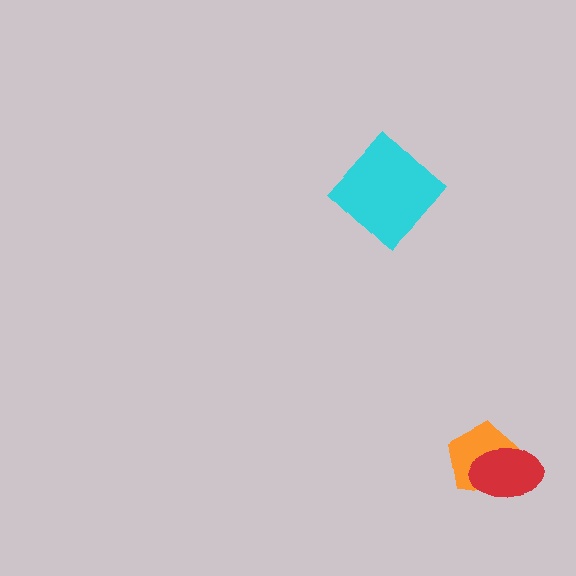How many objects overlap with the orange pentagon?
1 object overlaps with the orange pentagon.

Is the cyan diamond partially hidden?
No, no other shape covers it.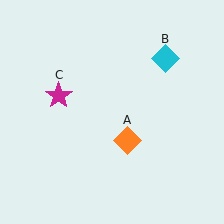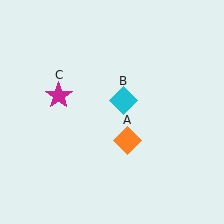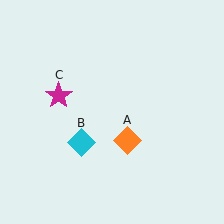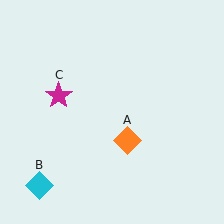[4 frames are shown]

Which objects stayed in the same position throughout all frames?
Orange diamond (object A) and magenta star (object C) remained stationary.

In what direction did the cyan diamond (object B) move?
The cyan diamond (object B) moved down and to the left.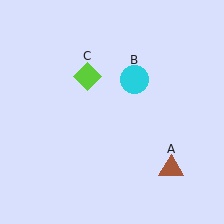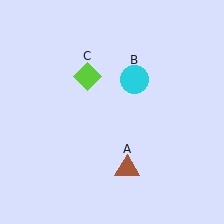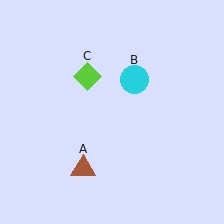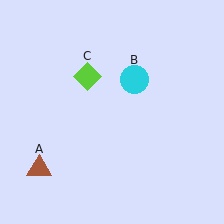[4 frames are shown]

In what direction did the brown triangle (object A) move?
The brown triangle (object A) moved left.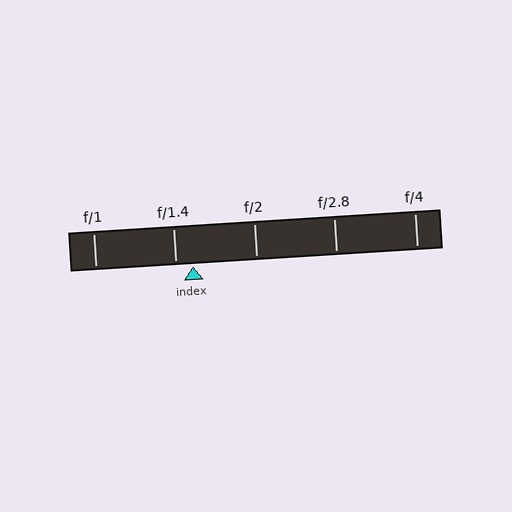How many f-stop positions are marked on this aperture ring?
There are 5 f-stop positions marked.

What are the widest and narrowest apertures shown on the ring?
The widest aperture shown is f/1 and the narrowest is f/4.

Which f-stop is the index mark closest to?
The index mark is closest to f/1.4.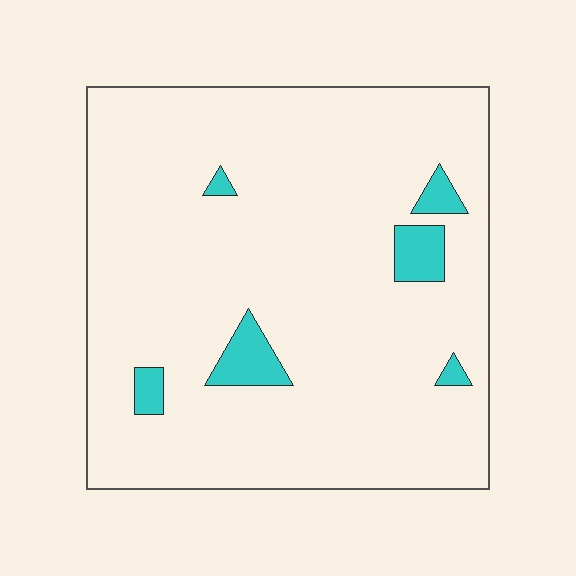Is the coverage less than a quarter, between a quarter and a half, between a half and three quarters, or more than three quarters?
Less than a quarter.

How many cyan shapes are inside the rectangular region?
6.